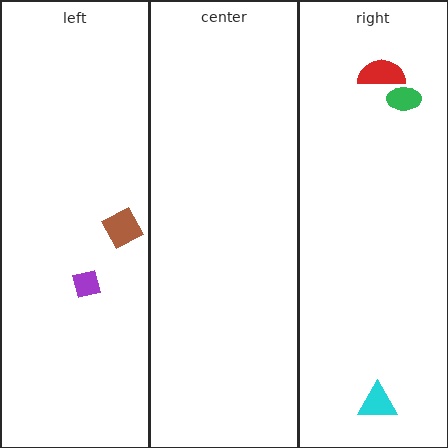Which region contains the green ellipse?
The right region.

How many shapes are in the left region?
2.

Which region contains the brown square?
The left region.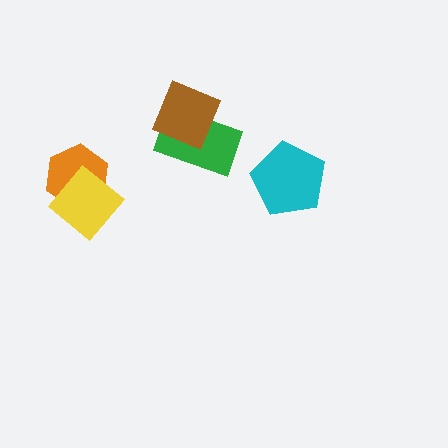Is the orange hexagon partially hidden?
Yes, it is partially covered by another shape.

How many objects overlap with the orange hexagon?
1 object overlaps with the orange hexagon.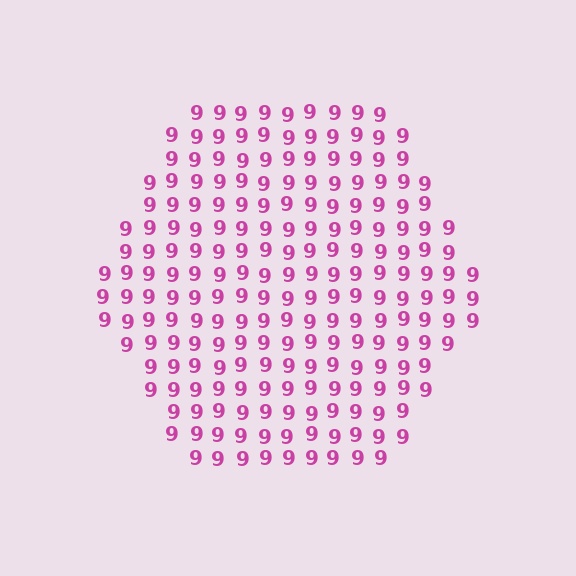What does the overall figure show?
The overall figure shows a hexagon.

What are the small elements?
The small elements are digit 9's.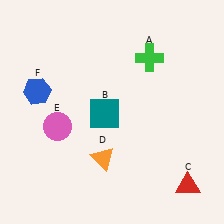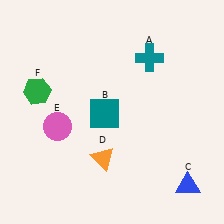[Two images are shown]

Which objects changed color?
A changed from green to teal. C changed from red to blue. F changed from blue to green.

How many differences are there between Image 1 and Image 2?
There are 3 differences between the two images.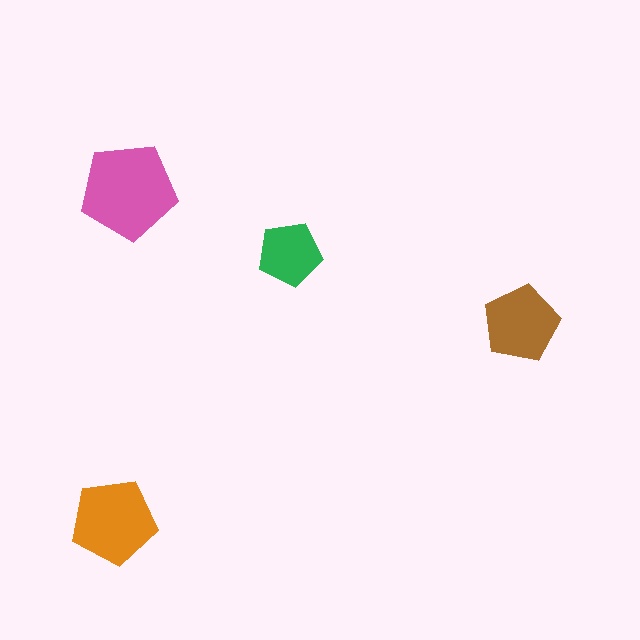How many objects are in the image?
There are 4 objects in the image.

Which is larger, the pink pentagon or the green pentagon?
The pink one.